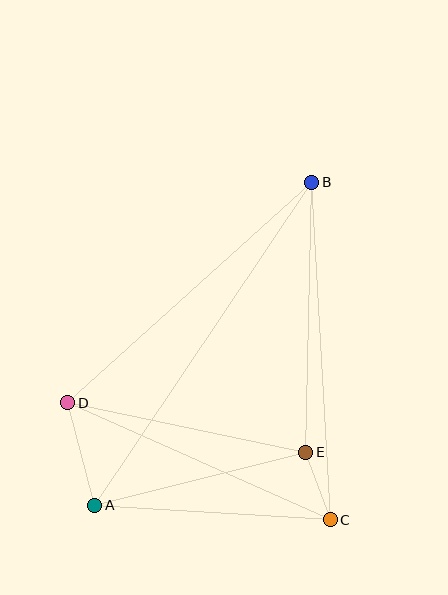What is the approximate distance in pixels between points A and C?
The distance between A and C is approximately 236 pixels.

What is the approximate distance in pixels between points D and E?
The distance between D and E is approximately 243 pixels.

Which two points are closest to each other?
Points C and E are closest to each other.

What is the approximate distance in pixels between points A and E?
The distance between A and E is approximately 218 pixels.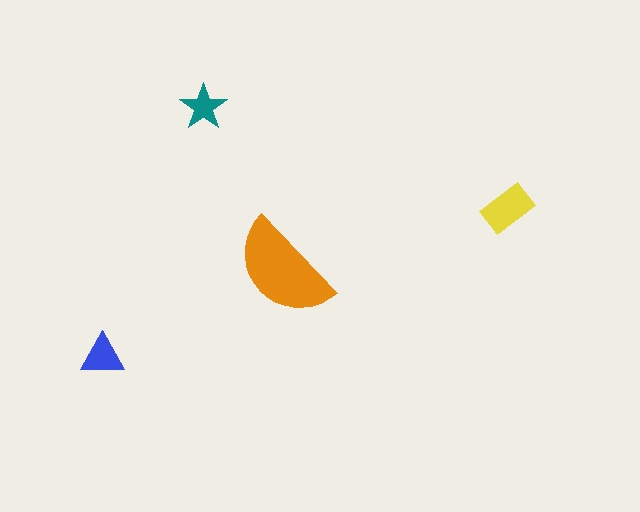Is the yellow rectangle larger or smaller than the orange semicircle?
Smaller.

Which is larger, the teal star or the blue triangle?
The blue triangle.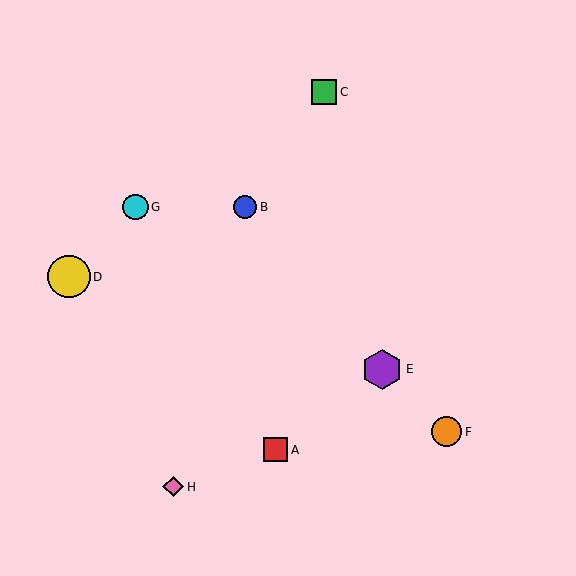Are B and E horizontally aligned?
No, B is at y≈207 and E is at y≈369.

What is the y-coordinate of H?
Object H is at y≈487.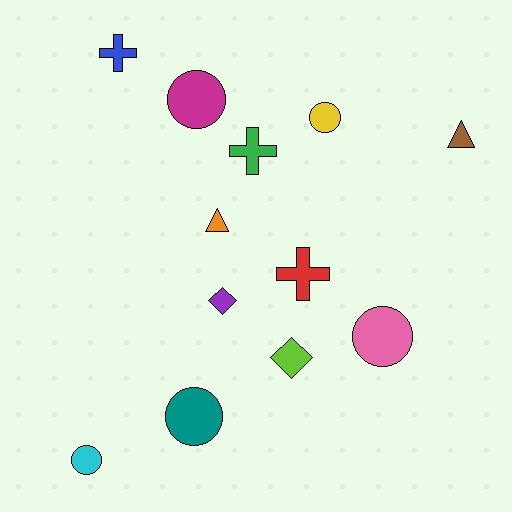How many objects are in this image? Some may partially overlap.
There are 12 objects.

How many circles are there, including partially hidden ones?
There are 5 circles.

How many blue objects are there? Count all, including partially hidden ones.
There is 1 blue object.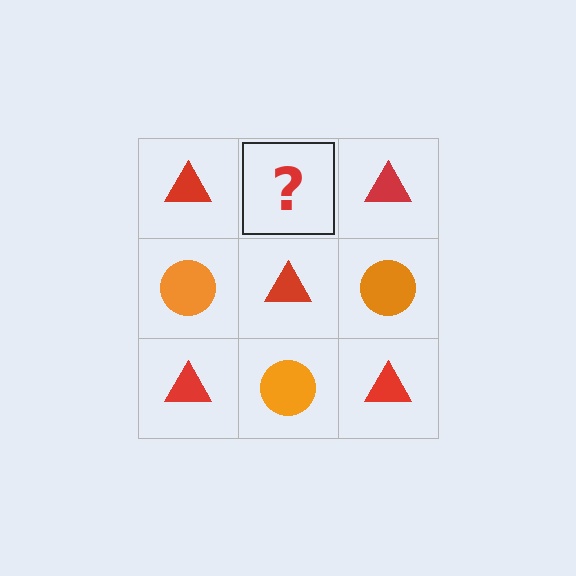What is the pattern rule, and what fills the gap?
The rule is that it alternates red triangle and orange circle in a checkerboard pattern. The gap should be filled with an orange circle.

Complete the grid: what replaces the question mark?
The question mark should be replaced with an orange circle.